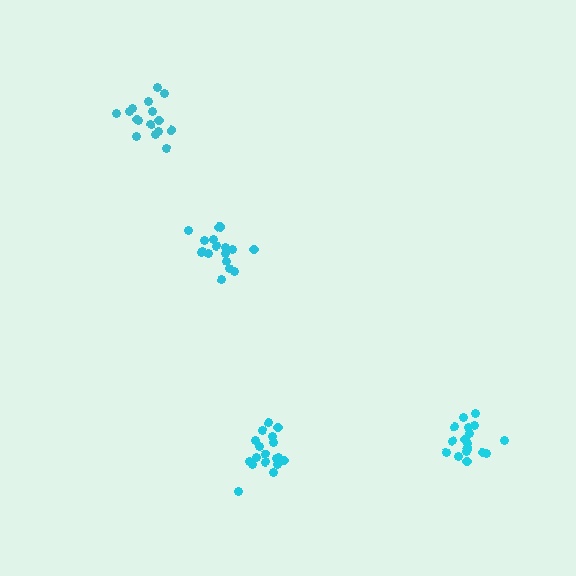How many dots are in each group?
Group 1: 18 dots, Group 2: 16 dots, Group 3: 17 dots, Group 4: 17 dots (68 total).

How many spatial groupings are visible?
There are 4 spatial groupings.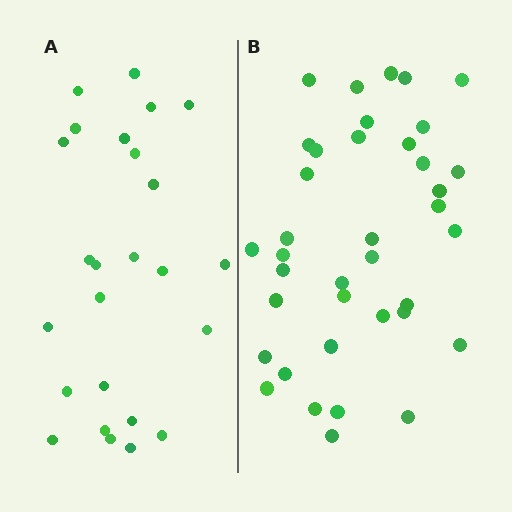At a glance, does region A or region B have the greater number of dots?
Region B (the right region) has more dots.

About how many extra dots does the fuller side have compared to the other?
Region B has approximately 15 more dots than region A.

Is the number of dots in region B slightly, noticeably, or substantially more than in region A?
Region B has substantially more. The ratio is roughly 1.5 to 1.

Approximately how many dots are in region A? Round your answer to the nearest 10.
About 20 dots. (The exact count is 25, which rounds to 20.)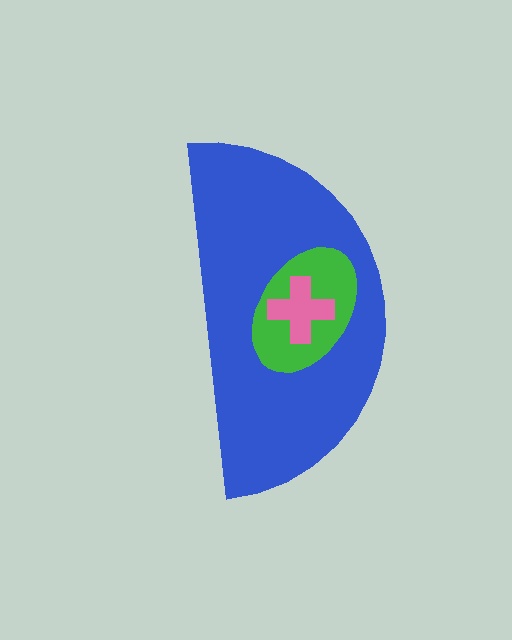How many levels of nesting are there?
3.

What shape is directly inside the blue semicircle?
The green ellipse.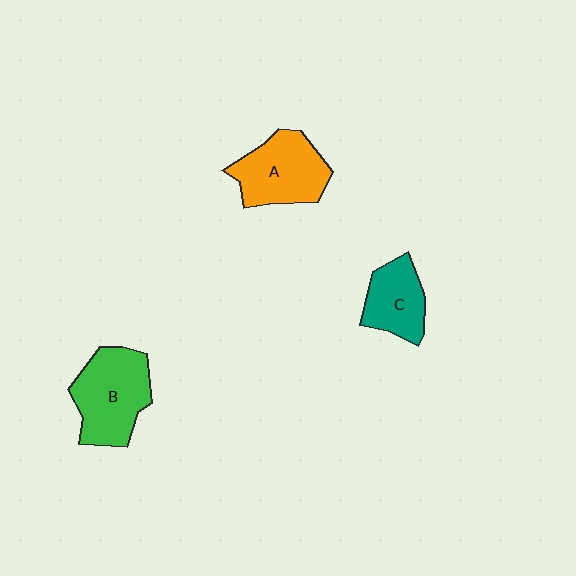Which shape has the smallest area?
Shape C (teal).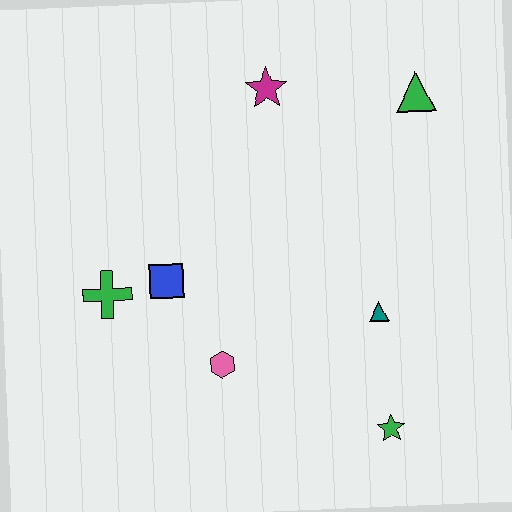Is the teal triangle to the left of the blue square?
No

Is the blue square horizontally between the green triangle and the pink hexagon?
No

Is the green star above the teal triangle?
No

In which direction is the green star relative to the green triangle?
The green star is below the green triangle.